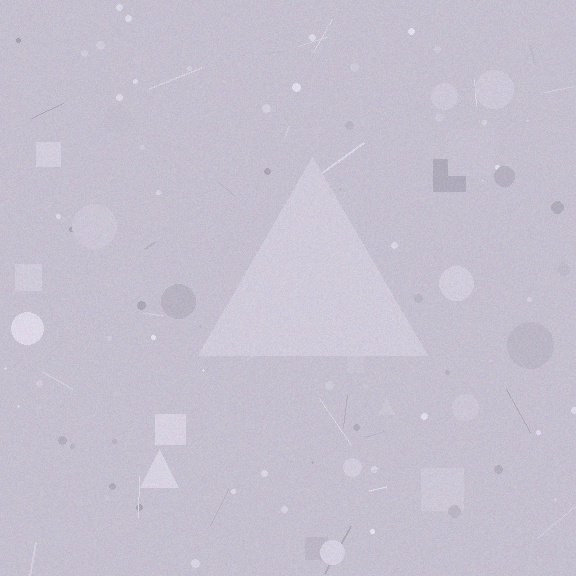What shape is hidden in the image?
A triangle is hidden in the image.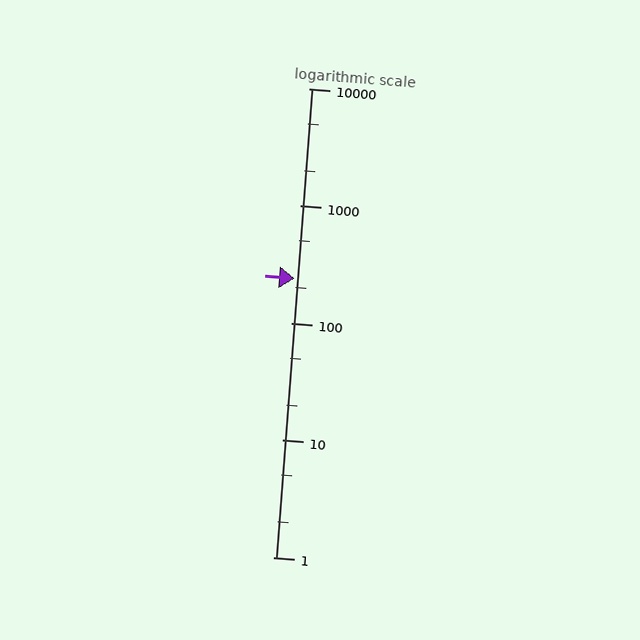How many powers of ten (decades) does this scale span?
The scale spans 4 decades, from 1 to 10000.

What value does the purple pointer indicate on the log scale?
The pointer indicates approximately 240.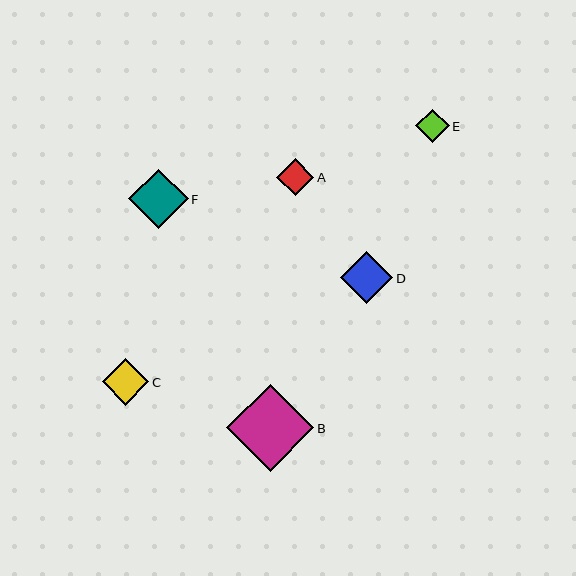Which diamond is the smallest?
Diamond E is the smallest with a size of approximately 33 pixels.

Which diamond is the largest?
Diamond B is the largest with a size of approximately 87 pixels.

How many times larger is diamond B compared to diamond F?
Diamond B is approximately 1.5 times the size of diamond F.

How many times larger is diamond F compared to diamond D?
Diamond F is approximately 1.1 times the size of diamond D.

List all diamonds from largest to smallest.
From largest to smallest: B, F, D, C, A, E.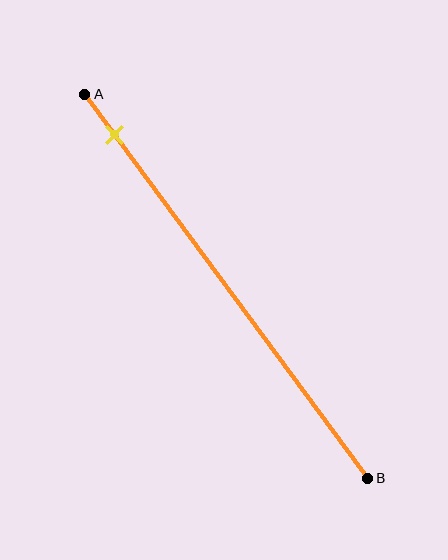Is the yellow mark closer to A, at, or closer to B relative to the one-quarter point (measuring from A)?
The yellow mark is closer to point A than the one-quarter point of segment AB.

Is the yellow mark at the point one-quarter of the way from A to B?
No, the mark is at about 10% from A, not at the 25% one-quarter point.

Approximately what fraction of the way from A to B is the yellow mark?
The yellow mark is approximately 10% of the way from A to B.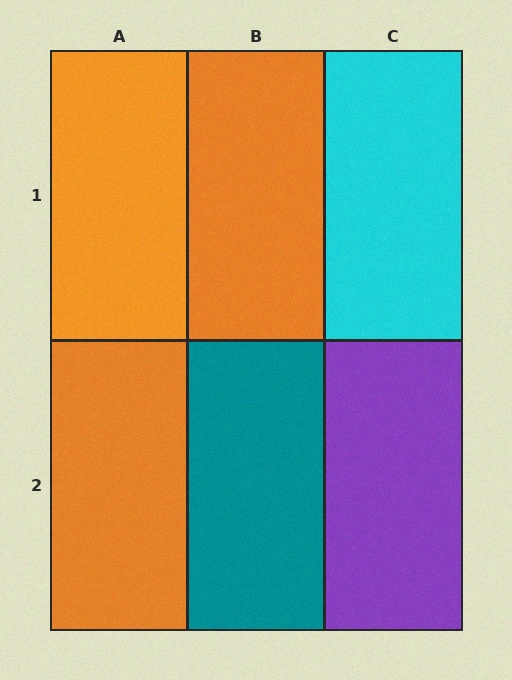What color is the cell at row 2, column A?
Orange.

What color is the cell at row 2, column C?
Purple.